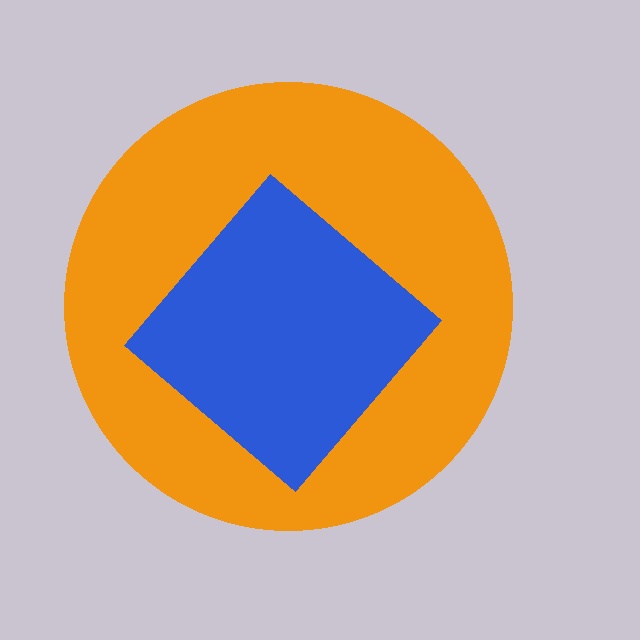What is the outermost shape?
The orange circle.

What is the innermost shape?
The blue diamond.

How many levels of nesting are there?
2.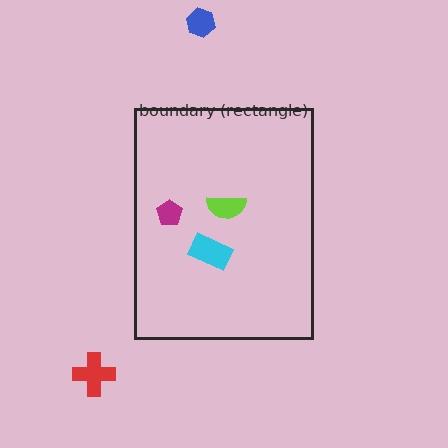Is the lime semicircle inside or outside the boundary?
Inside.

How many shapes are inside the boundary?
3 inside, 2 outside.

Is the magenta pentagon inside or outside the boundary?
Inside.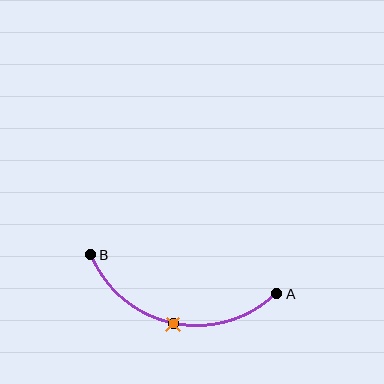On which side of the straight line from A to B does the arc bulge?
The arc bulges below the straight line connecting A and B.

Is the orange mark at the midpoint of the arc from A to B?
Yes. The orange mark lies on the arc at equal arc-length from both A and B — it is the arc midpoint.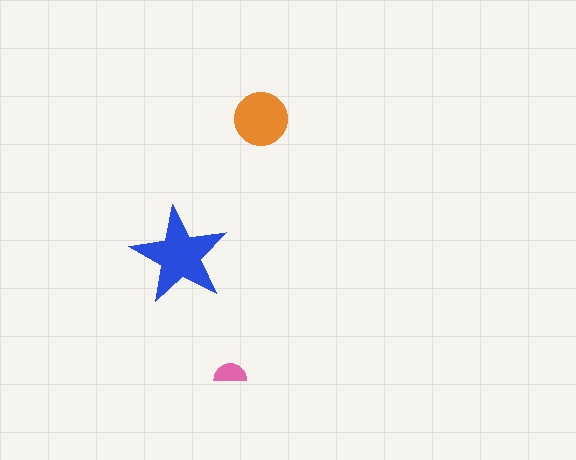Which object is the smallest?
The pink semicircle.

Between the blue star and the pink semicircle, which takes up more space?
The blue star.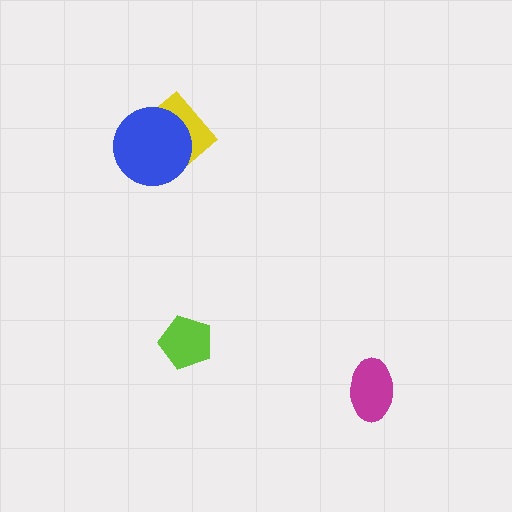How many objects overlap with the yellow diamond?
1 object overlaps with the yellow diamond.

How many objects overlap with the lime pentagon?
0 objects overlap with the lime pentagon.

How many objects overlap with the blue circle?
1 object overlaps with the blue circle.